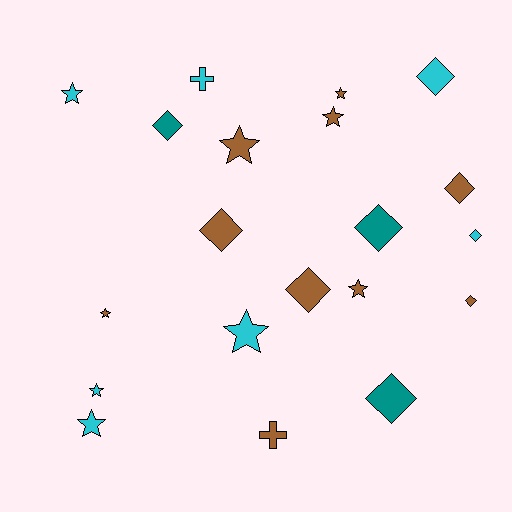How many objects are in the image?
There are 20 objects.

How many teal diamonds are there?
There are 3 teal diamonds.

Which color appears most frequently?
Brown, with 10 objects.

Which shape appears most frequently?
Star, with 9 objects.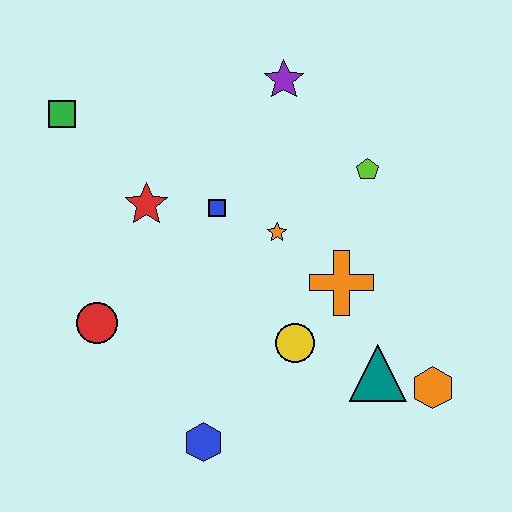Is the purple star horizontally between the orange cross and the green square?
Yes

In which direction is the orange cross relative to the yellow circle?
The orange cross is above the yellow circle.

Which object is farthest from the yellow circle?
The green square is farthest from the yellow circle.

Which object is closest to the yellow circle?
The orange cross is closest to the yellow circle.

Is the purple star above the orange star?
Yes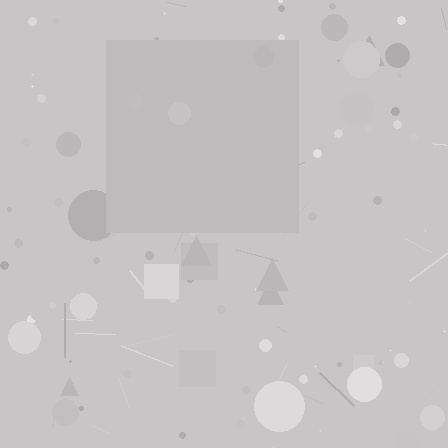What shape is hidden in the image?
A square is hidden in the image.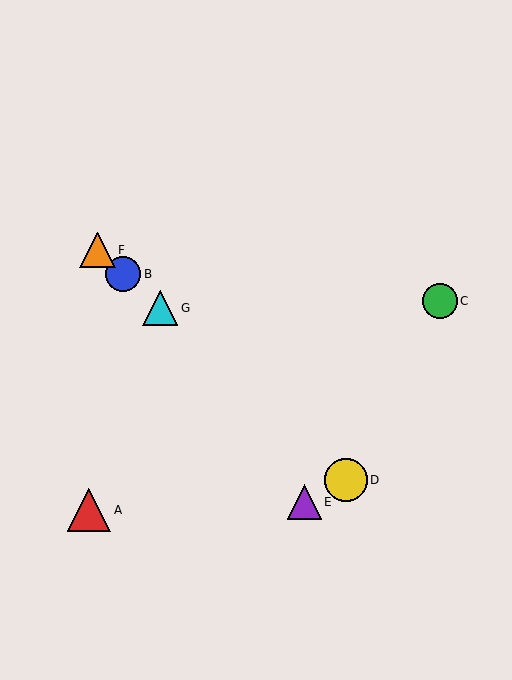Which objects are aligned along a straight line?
Objects B, D, F, G are aligned along a straight line.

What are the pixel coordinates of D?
Object D is at (346, 480).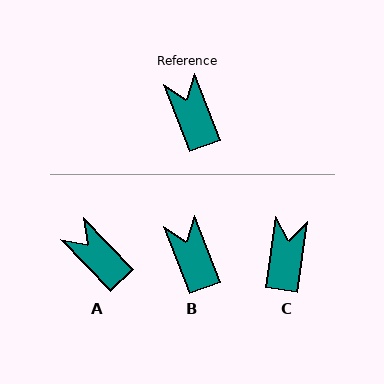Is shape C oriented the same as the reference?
No, it is off by about 29 degrees.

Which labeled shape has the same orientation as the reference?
B.